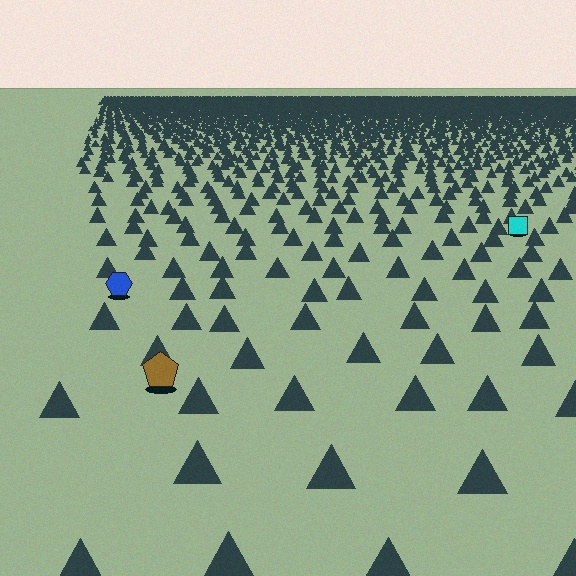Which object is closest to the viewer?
The brown pentagon is closest. The texture marks near it are larger and more spread out.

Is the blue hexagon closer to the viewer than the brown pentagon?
No. The brown pentagon is closer — you can tell from the texture gradient: the ground texture is coarser near it.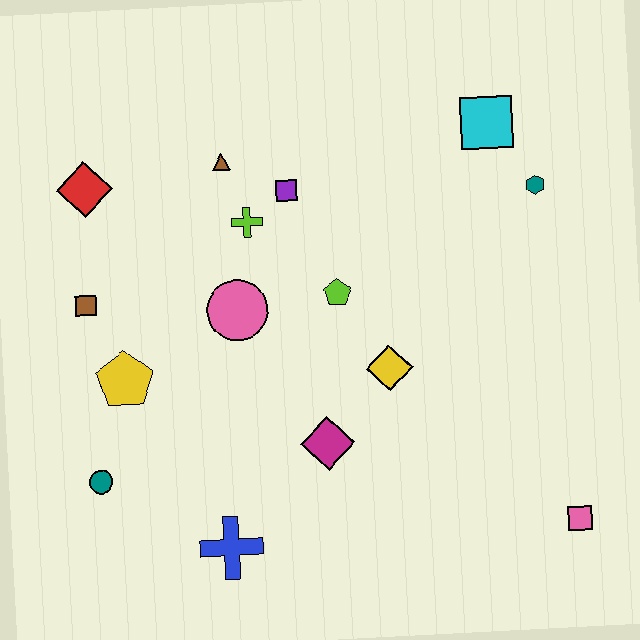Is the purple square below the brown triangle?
Yes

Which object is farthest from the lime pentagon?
The pink square is farthest from the lime pentagon.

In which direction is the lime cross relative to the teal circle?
The lime cross is above the teal circle.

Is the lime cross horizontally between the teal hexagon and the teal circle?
Yes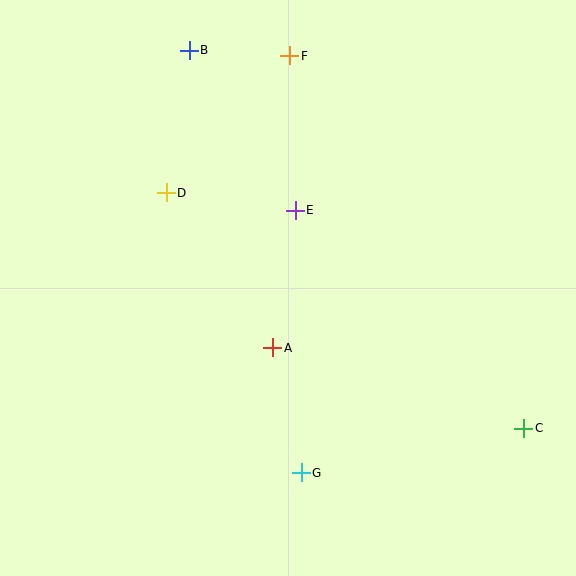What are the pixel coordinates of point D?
Point D is at (166, 193).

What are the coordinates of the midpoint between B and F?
The midpoint between B and F is at (239, 53).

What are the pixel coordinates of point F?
Point F is at (290, 56).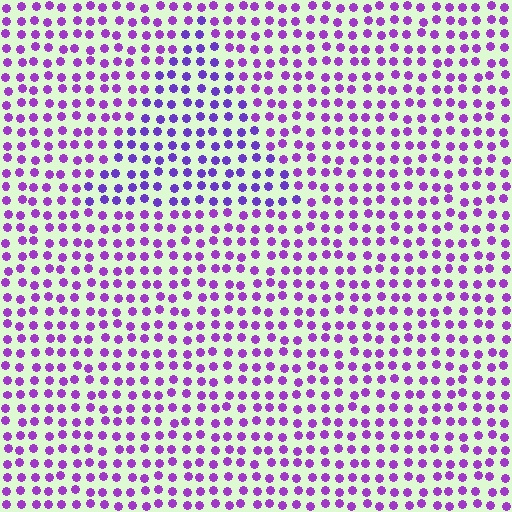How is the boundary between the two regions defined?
The boundary is defined purely by a slight shift in hue (about 23 degrees). Spacing, size, and orientation are identical on both sides.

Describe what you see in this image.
The image is filled with small purple elements in a uniform arrangement. A triangle-shaped region is visible where the elements are tinted to a slightly different hue, forming a subtle color boundary.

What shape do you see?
I see a triangle.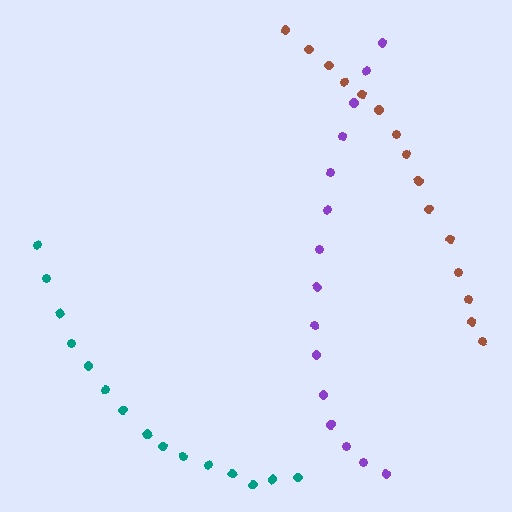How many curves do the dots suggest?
There are 3 distinct paths.